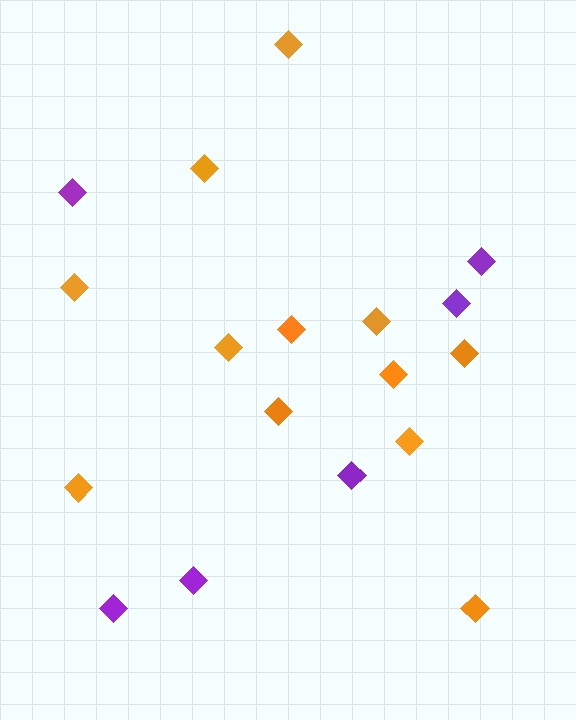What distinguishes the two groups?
There are 2 groups: one group of purple diamonds (6) and one group of orange diamonds (12).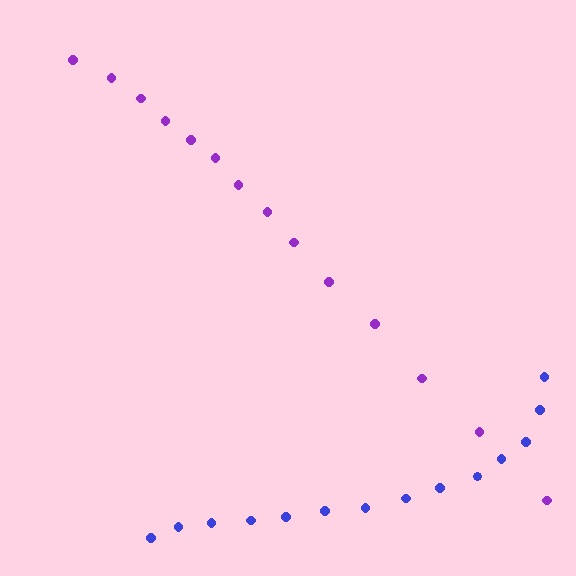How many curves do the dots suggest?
There are 2 distinct paths.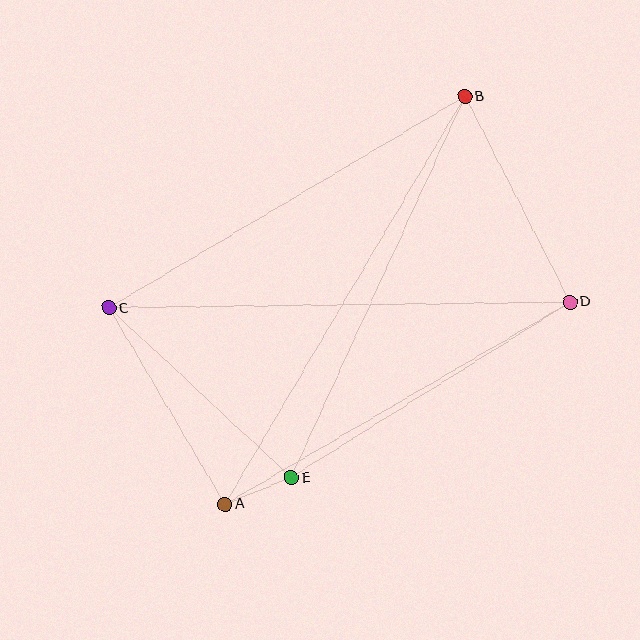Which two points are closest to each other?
Points A and E are closest to each other.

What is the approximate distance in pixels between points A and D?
The distance between A and D is approximately 400 pixels.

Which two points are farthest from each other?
Points A and B are farthest from each other.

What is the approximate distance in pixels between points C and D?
The distance between C and D is approximately 461 pixels.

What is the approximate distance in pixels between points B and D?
The distance between B and D is approximately 231 pixels.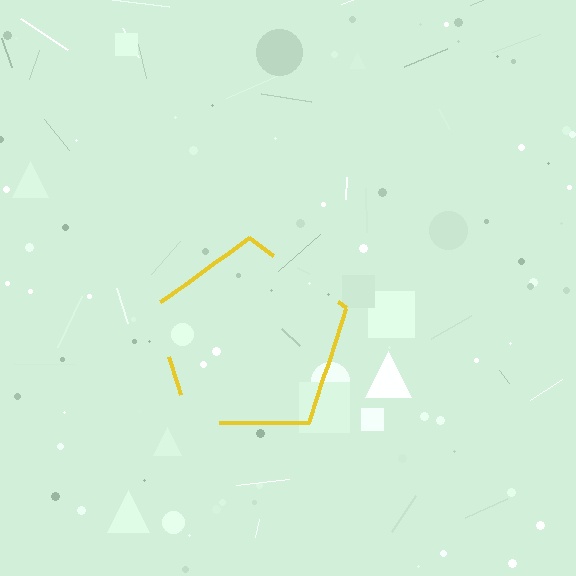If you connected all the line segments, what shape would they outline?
They would outline a pentagon.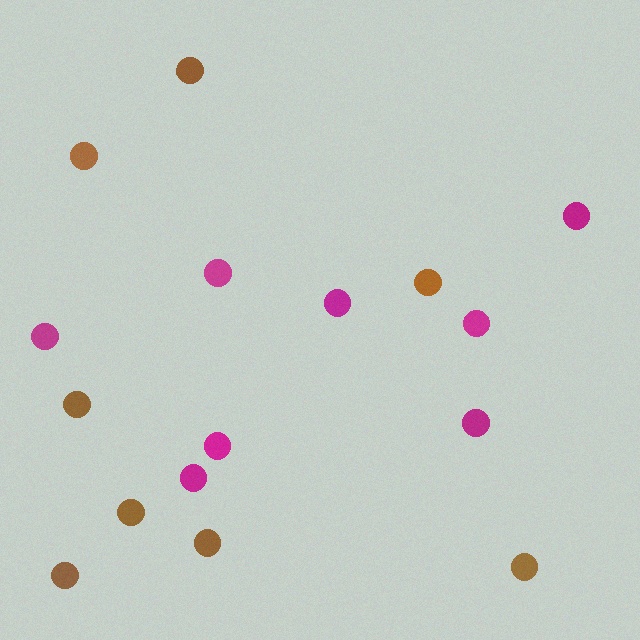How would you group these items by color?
There are 2 groups: one group of brown circles (8) and one group of magenta circles (8).